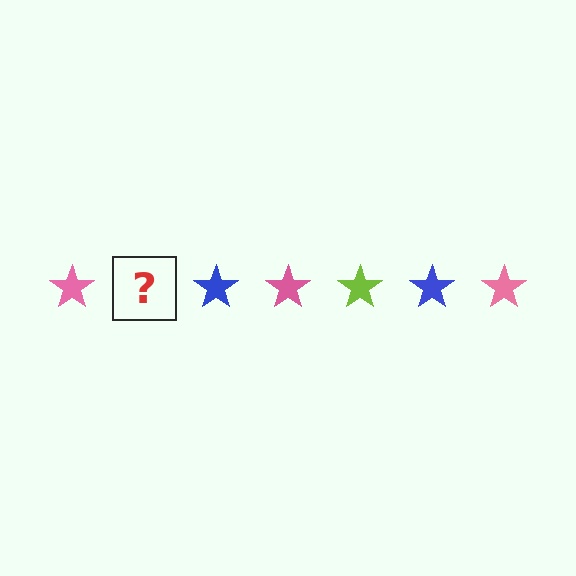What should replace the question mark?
The question mark should be replaced with a lime star.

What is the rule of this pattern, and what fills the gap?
The rule is that the pattern cycles through pink, lime, blue stars. The gap should be filled with a lime star.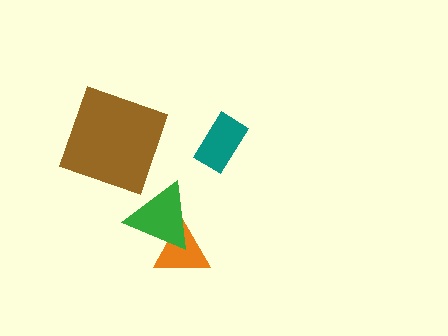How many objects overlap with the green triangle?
1 object overlaps with the green triangle.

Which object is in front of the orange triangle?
The green triangle is in front of the orange triangle.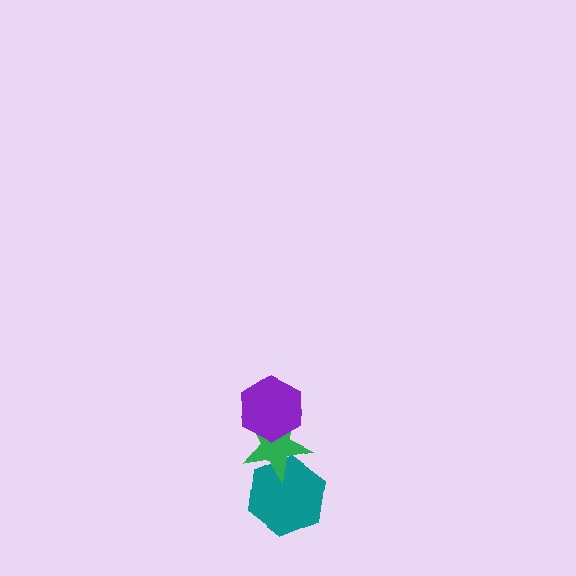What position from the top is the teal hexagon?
The teal hexagon is 3rd from the top.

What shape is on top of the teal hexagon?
The green star is on top of the teal hexagon.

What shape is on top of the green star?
The purple hexagon is on top of the green star.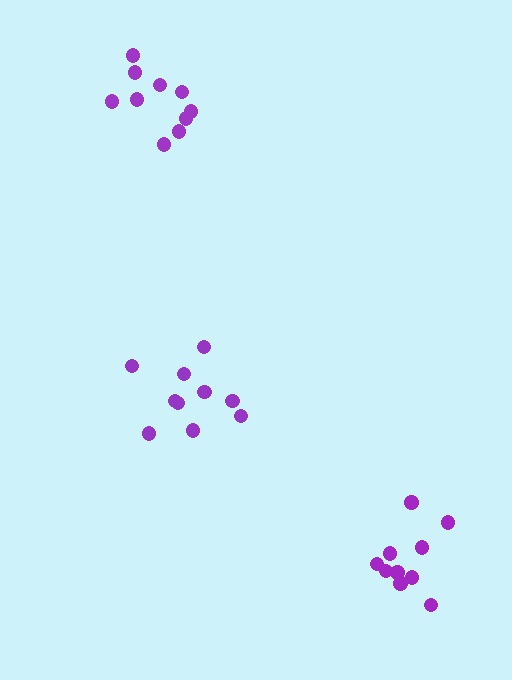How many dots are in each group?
Group 1: 10 dots, Group 2: 10 dots, Group 3: 10 dots (30 total).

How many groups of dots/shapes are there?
There are 3 groups.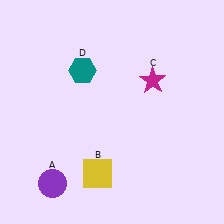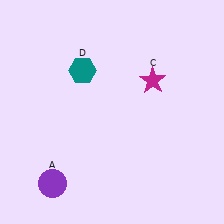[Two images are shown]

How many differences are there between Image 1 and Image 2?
There is 1 difference between the two images.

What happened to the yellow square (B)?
The yellow square (B) was removed in Image 2. It was in the bottom-left area of Image 1.